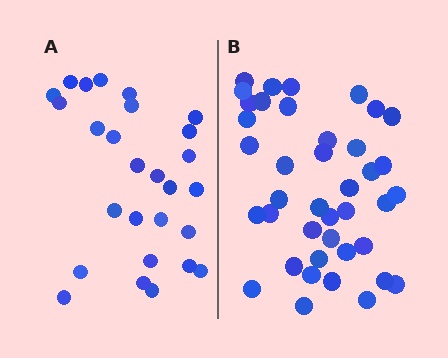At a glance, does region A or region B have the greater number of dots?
Region B (the right region) has more dots.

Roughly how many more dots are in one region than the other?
Region B has approximately 15 more dots than region A.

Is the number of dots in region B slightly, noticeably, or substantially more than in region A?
Region B has substantially more. The ratio is roughly 1.5 to 1.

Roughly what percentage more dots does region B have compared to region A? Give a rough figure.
About 50% more.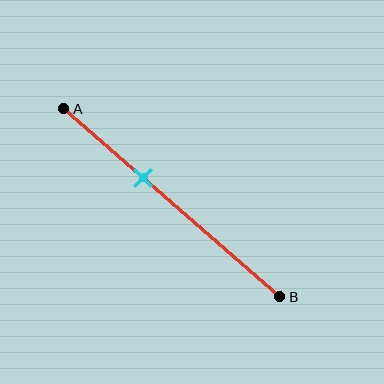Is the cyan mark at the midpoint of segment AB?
No, the mark is at about 35% from A, not at the 50% midpoint.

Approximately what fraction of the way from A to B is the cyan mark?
The cyan mark is approximately 35% of the way from A to B.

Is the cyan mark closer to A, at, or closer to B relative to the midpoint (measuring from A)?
The cyan mark is closer to point A than the midpoint of segment AB.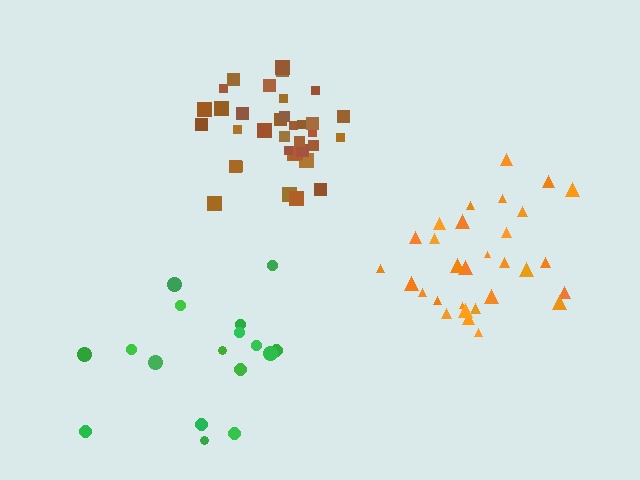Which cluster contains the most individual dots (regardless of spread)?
Brown (35).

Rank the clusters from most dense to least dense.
brown, orange, green.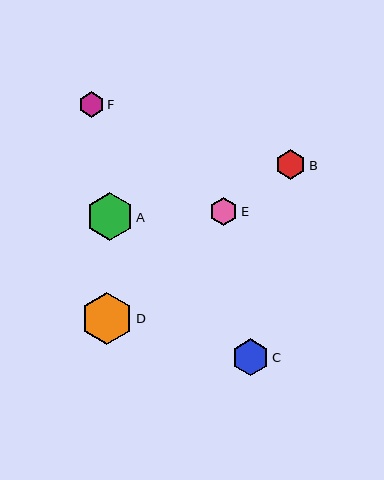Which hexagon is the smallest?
Hexagon F is the smallest with a size of approximately 25 pixels.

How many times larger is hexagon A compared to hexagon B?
Hexagon A is approximately 1.6 times the size of hexagon B.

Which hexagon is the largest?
Hexagon D is the largest with a size of approximately 52 pixels.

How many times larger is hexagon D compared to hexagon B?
Hexagon D is approximately 1.7 times the size of hexagon B.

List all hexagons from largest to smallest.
From largest to smallest: D, A, C, B, E, F.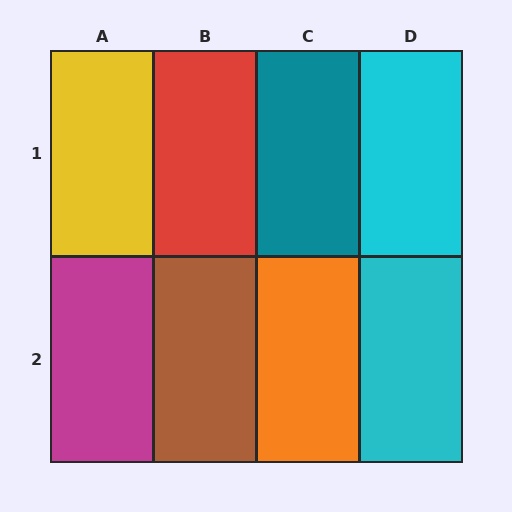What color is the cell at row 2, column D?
Cyan.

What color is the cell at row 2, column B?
Brown.